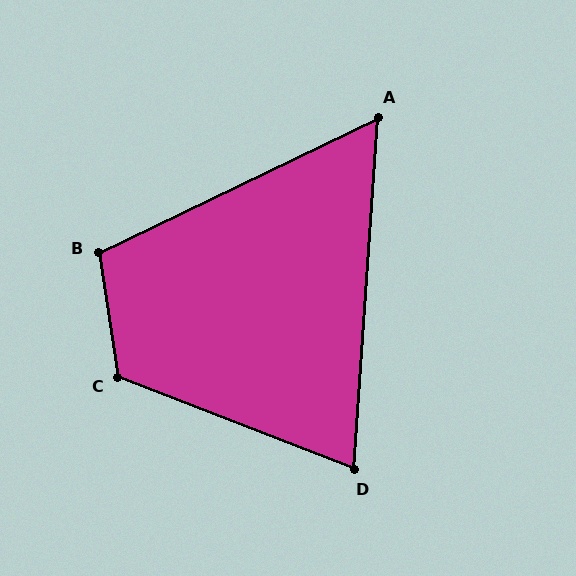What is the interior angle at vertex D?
Approximately 73 degrees (acute).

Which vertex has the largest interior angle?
C, at approximately 120 degrees.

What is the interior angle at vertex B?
Approximately 107 degrees (obtuse).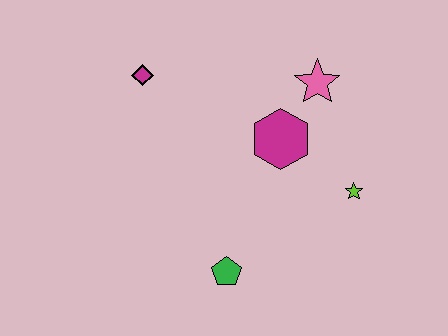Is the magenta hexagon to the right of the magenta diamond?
Yes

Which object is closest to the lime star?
The magenta hexagon is closest to the lime star.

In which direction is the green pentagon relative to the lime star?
The green pentagon is to the left of the lime star.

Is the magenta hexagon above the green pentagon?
Yes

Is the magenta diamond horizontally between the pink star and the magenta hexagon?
No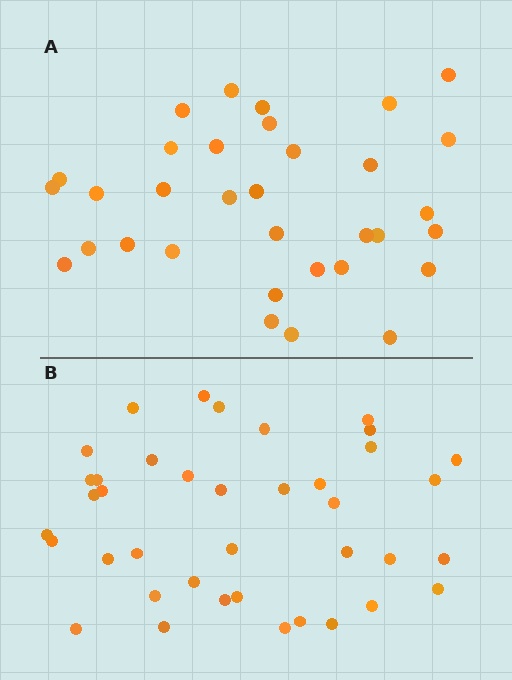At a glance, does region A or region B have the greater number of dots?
Region B (the bottom region) has more dots.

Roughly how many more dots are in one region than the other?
Region B has about 6 more dots than region A.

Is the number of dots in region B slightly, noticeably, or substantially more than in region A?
Region B has only slightly more — the two regions are fairly close. The ratio is roughly 1.2 to 1.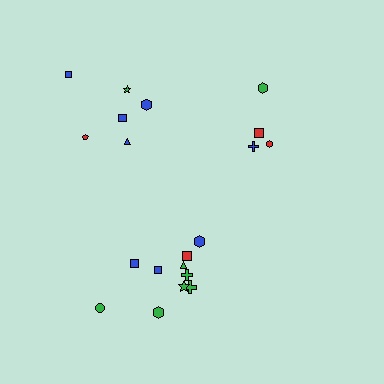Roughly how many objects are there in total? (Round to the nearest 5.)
Roughly 20 objects in total.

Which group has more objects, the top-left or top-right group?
The top-left group.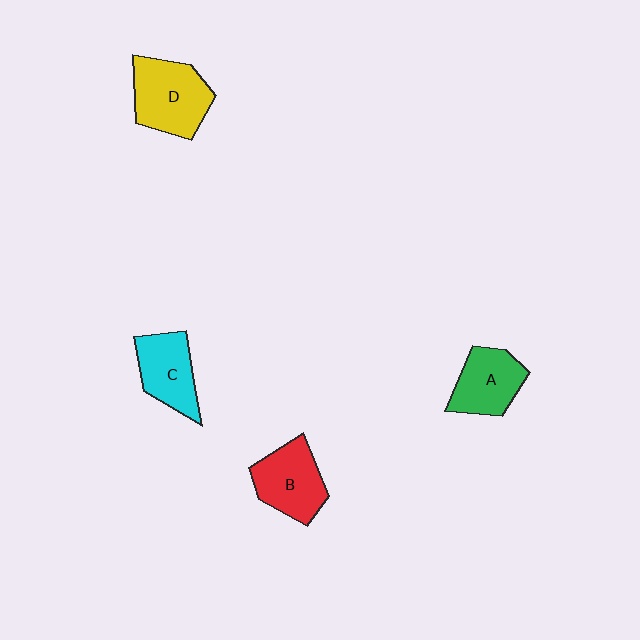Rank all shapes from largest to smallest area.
From largest to smallest: D (yellow), B (red), C (cyan), A (green).